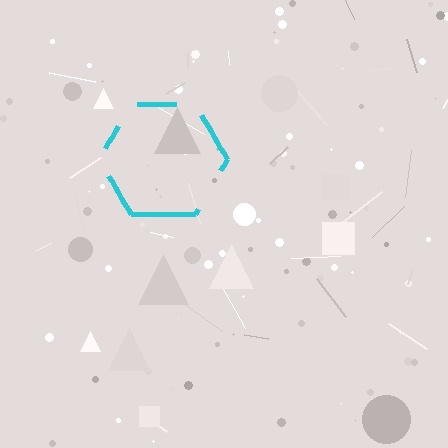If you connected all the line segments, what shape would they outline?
They would outline a hexagon.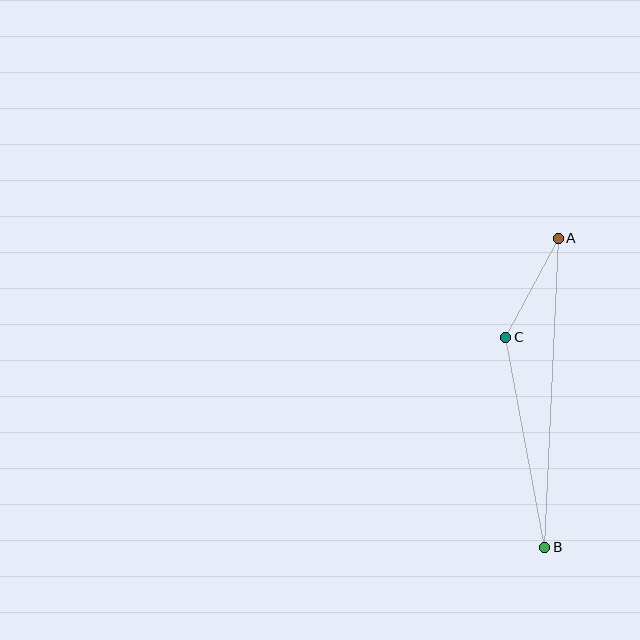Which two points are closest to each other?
Points A and C are closest to each other.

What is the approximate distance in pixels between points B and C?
The distance between B and C is approximately 214 pixels.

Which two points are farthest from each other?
Points A and B are farthest from each other.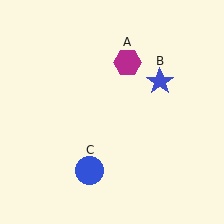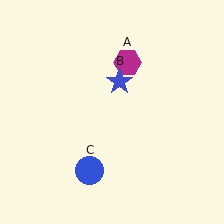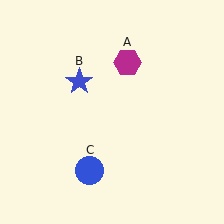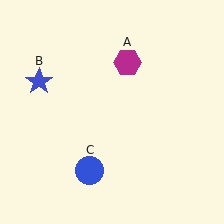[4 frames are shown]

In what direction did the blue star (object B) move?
The blue star (object B) moved left.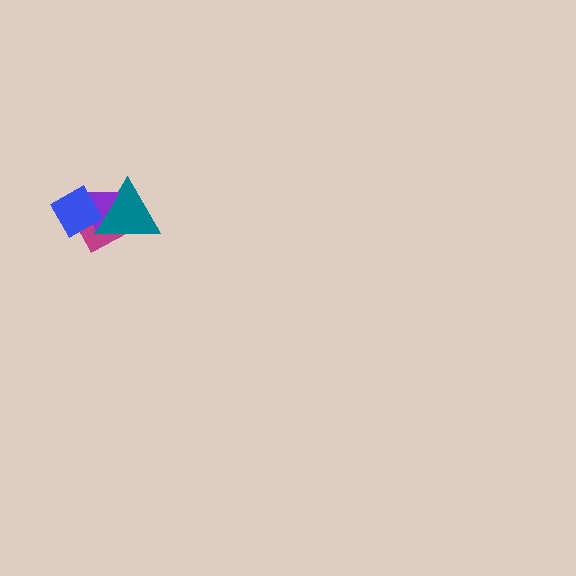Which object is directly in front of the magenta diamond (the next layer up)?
The teal triangle is directly in front of the magenta diamond.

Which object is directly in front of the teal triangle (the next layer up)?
The purple triangle is directly in front of the teal triangle.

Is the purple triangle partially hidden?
Yes, it is partially covered by another shape.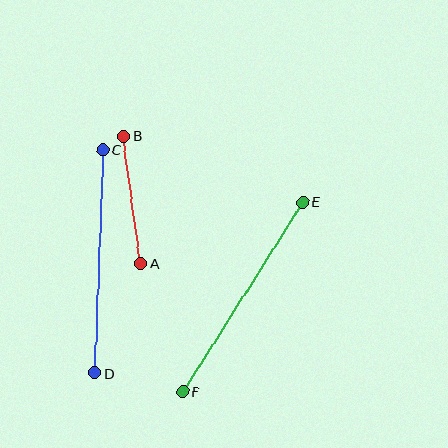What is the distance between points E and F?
The distance is approximately 224 pixels.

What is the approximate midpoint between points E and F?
The midpoint is at approximately (243, 297) pixels.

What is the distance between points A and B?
The distance is approximately 129 pixels.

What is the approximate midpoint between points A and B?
The midpoint is at approximately (132, 200) pixels.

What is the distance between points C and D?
The distance is approximately 224 pixels.